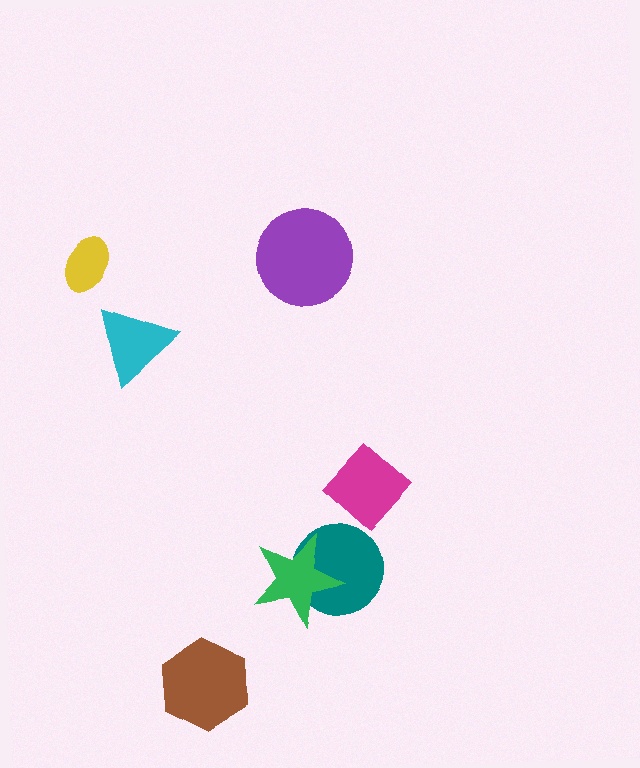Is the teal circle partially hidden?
Yes, it is partially covered by another shape.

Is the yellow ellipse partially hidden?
No, no other shape covers it.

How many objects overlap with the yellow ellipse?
0 objects overlap with the yellow ellipse.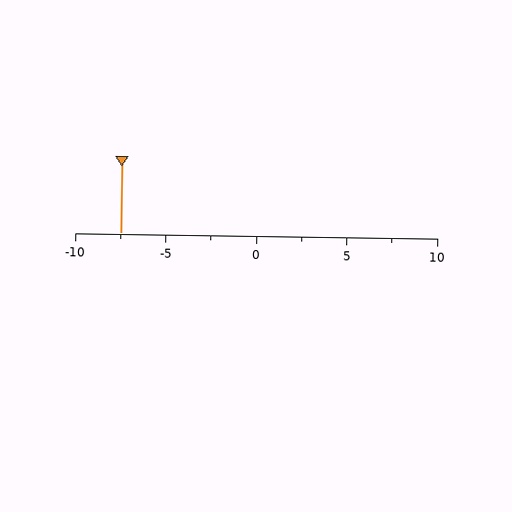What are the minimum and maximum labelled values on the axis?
The axis runs from -10 to 10.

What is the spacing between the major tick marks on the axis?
The major ticks are spaced 5 apart.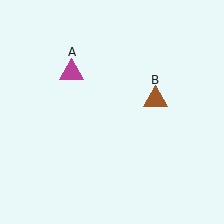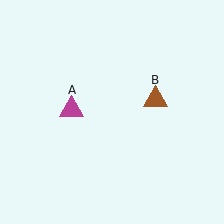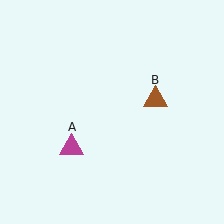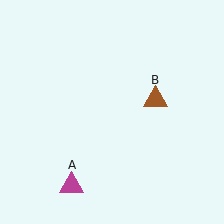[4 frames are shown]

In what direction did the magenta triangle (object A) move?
The magenta triangle (object A) moved down.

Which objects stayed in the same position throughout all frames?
Brown triangle (object B) remained stationary.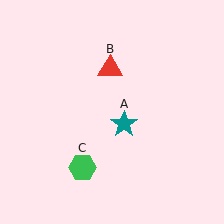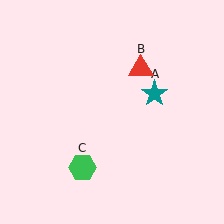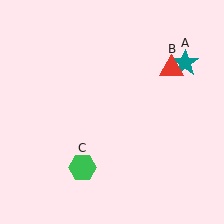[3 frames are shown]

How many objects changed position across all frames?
2 objects changed position: teal star (object A), red triangle (object B).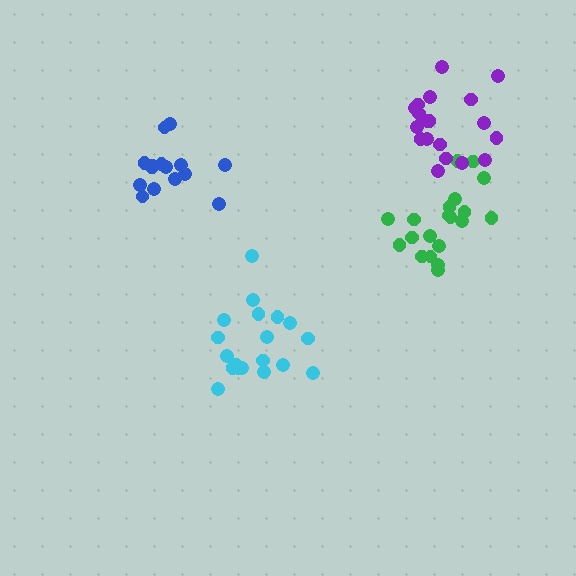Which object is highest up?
The purple cluster is topmost.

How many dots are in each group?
Group 1: 20 dots, Group 2: 20 dots, Group 3: 15 dots, Group 4: 20 dots (75 total).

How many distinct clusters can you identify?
There are 4 distinct clusters.